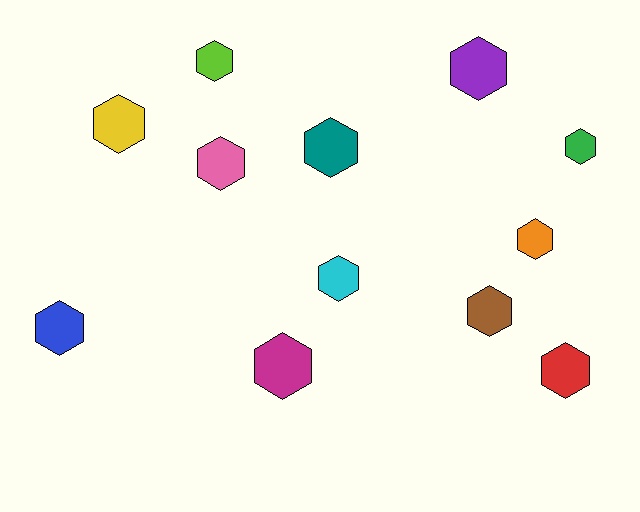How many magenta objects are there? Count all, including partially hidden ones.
There is 1 magenta object.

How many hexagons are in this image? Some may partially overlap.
There are 12 hexagons.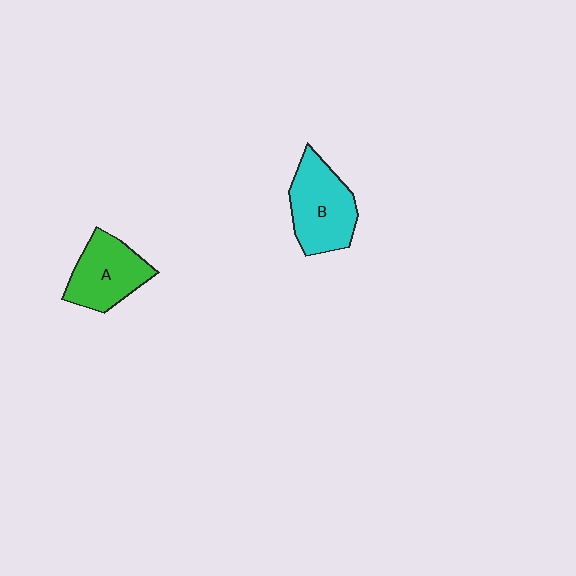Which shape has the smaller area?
Shape A (green).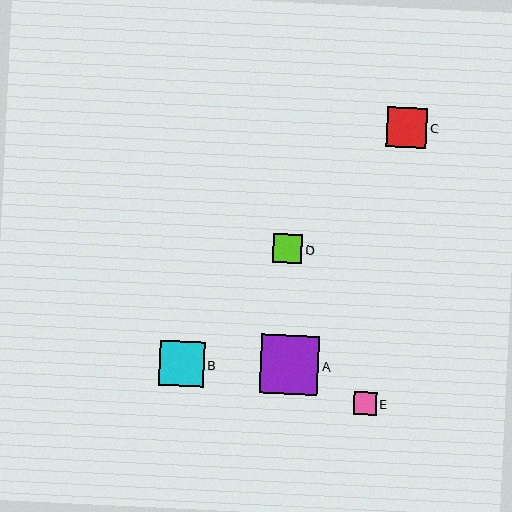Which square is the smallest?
Square E is the smallest with a size of approximately 23 pixels.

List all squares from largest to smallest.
From largest to smallest: A, B, C, D, E.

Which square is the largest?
Square A is the largest with a size of approximately 58 pixels.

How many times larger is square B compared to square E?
Square B is approximately 2.0 times the size of square E.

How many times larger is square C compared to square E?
Square C is approximately 1.7 times the size of square E.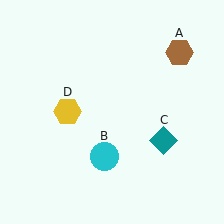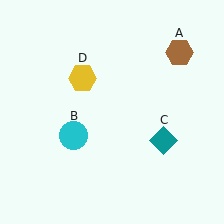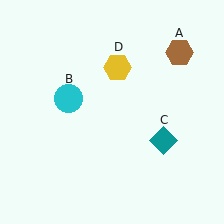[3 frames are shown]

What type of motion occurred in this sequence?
The cyan circle (object B), yellow hexagon (object D) rotated clockwise around the center of the scene.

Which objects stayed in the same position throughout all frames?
Brown hexagon (object A) and teal diamond (object C) remained stationary.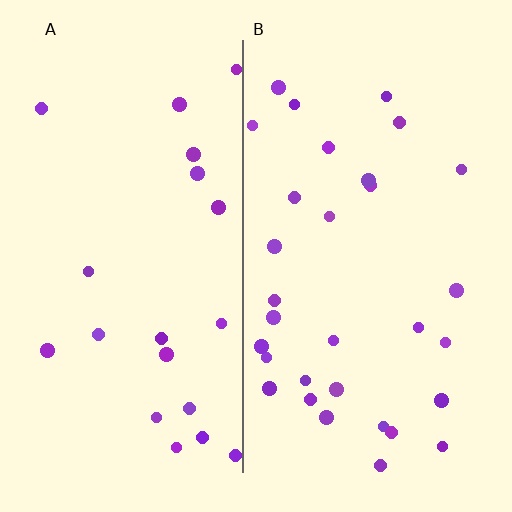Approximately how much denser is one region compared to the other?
Approximately 1.6× — region B over region A.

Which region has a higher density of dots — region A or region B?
B (the right).